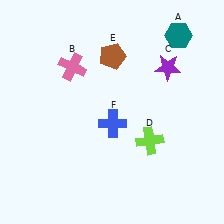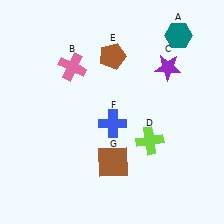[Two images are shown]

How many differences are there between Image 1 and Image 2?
There is 1 difference between the two images.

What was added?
A brown square (G) was added in Image 2.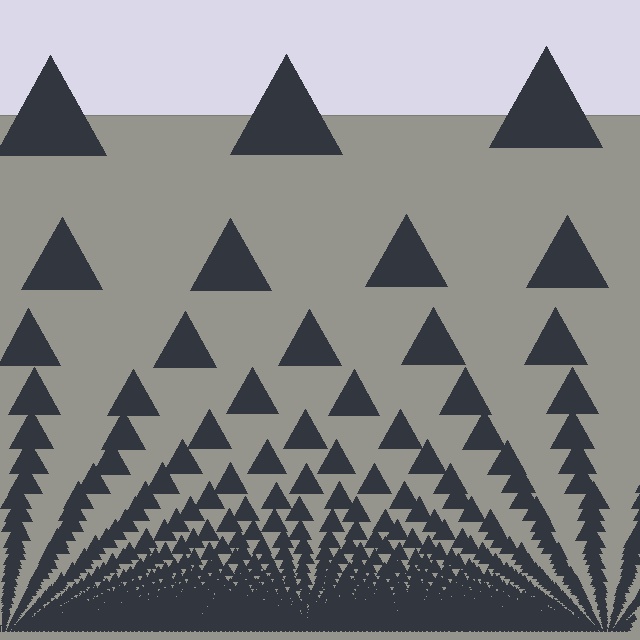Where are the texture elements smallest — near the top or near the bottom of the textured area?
Near the bottom.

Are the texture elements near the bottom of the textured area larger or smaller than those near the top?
Smaller. The gradient is inverted — elements near the bottom are smaller and denser.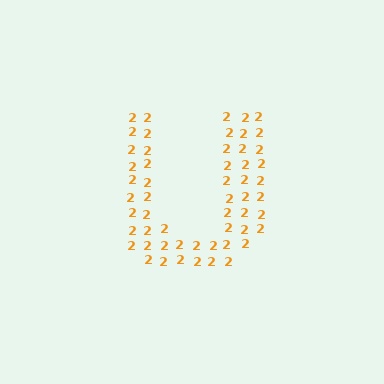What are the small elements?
The small elements are digit 2's.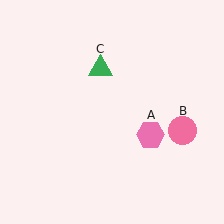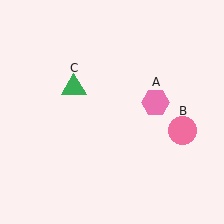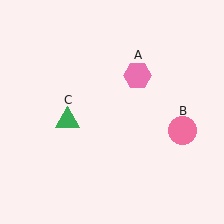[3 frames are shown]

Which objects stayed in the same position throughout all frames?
Pink circle (object B) remained stationary.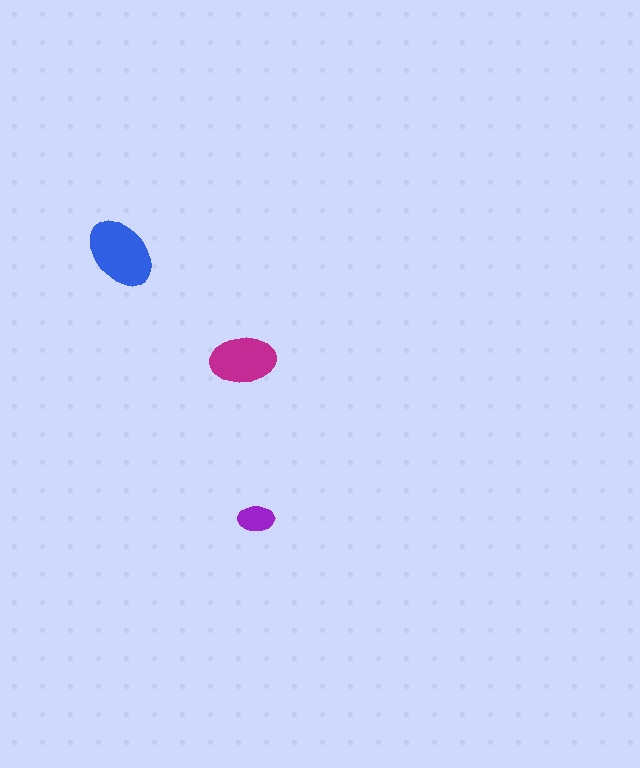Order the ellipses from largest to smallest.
the blue one, the magenta one, the purple one.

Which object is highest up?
The blue ellipse is topmost.